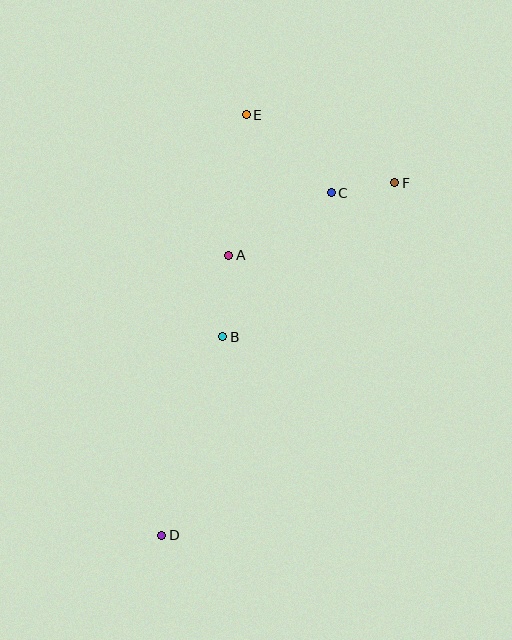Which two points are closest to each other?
Points C and F are closest to each other.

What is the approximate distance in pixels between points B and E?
The distance between B and E is approximately 224 pixels.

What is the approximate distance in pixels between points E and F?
The distance between E and F is approximately 164 pixels.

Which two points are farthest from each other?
Points D and E are farthest from each other.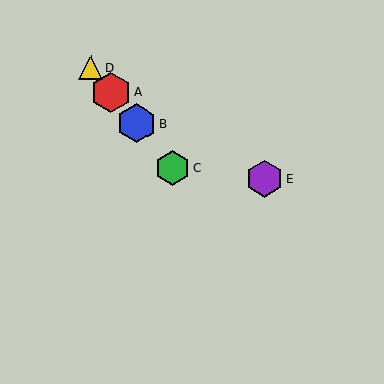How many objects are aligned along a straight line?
4 objects (A, B, C, D) are aligned along a straight line.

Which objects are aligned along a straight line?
Objects A, B, C, D are aligned along a straight line.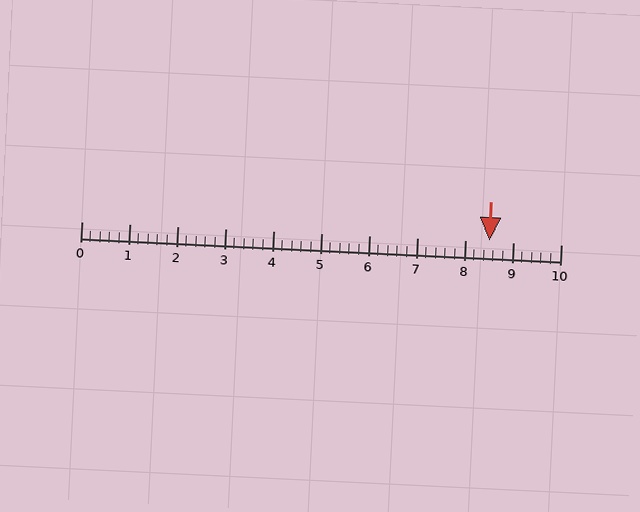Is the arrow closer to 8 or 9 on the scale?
The arrow is closer to 9.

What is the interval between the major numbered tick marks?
The major tick marks are spaced 1 units apart.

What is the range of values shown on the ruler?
The ruler shows values from 0 to 10.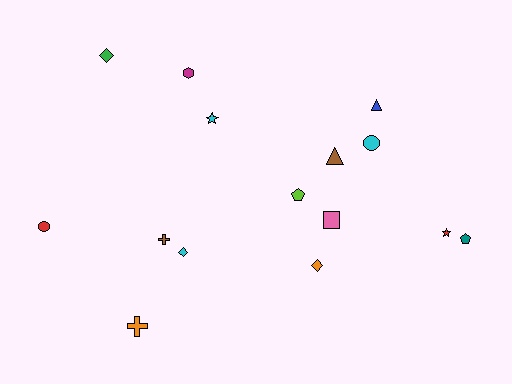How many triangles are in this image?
There are 2 triangles.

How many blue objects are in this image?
There is 1 blue object.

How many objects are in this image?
There are 15 objects.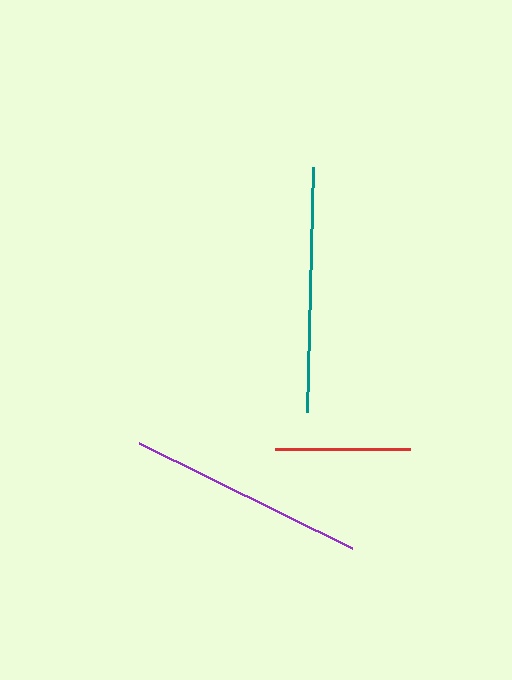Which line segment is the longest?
The teal line is the longest at approximately 245 pixels.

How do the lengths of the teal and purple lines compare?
The teal and purple lines are approximately the same length.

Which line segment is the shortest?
The red line is the shortest at approximately 135 pixels.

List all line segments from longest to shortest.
From longest to shortest: teal, purple, red.